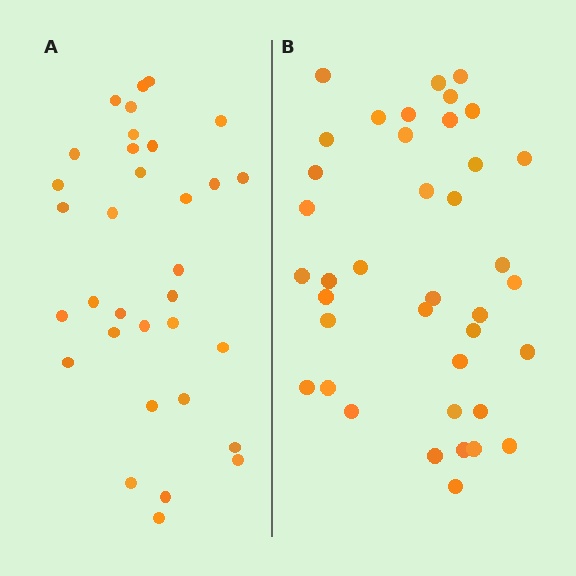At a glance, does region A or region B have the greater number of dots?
Region B (the right region) has more dots.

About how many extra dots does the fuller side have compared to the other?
Region B has about 6 more dots than region A.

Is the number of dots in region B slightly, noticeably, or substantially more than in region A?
Region B has only slightly more — the two regions are fairly close. The ratio is roughly 1.2 to 1.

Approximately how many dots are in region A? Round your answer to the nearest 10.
About 30 dots. (The exact count is 33, which rounds to 30.)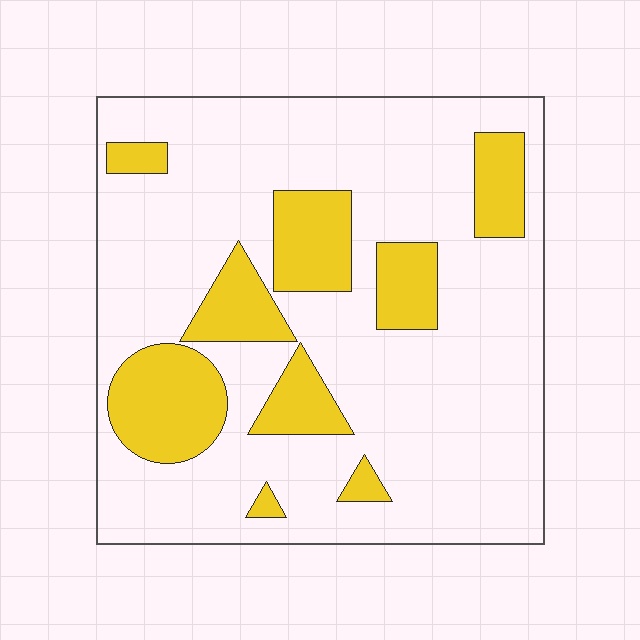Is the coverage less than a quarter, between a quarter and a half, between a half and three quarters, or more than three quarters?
Less than a quarter.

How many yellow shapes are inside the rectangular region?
9.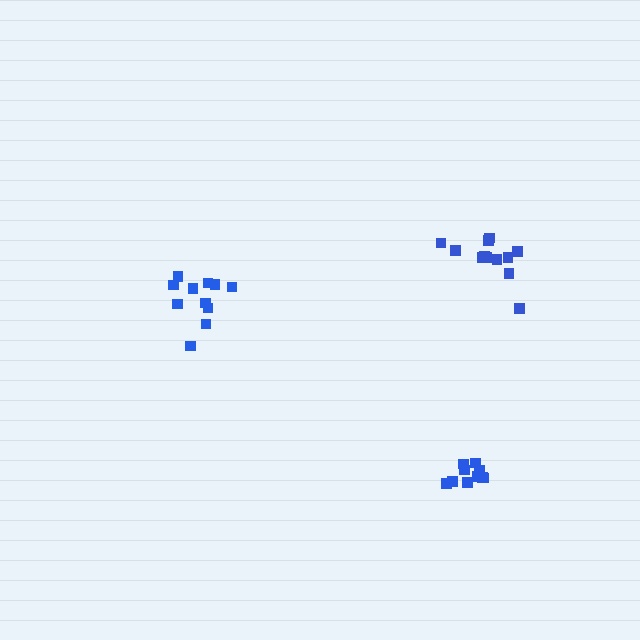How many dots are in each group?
Group 1: 12 dots, Group 2: 11 dots, Group 3: 10 dots (33 total).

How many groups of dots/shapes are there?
There are 3 groups.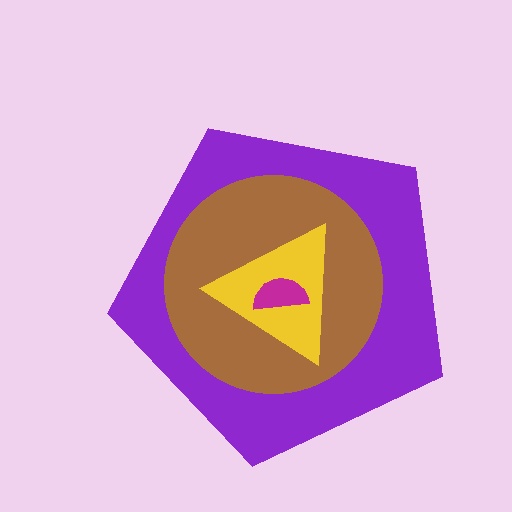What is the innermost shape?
The magenta semicircle.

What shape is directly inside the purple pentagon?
The brown circle.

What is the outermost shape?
The purple pentagon.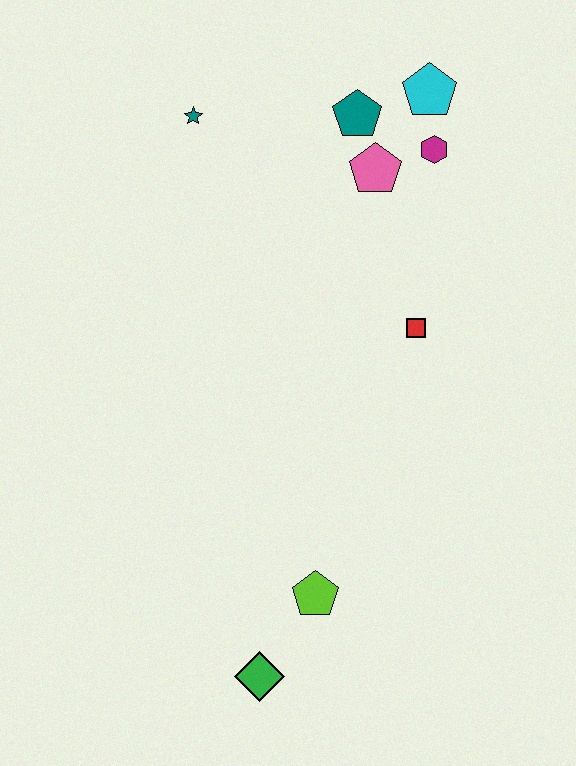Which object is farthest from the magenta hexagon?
The green diamond is farthest from the magenta hexagon.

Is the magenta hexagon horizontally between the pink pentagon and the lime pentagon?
No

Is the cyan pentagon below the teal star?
No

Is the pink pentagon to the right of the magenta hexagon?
No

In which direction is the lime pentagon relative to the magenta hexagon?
The lime pentagon is below the magenta hexagon.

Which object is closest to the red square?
The pink pentagon is closest to the red square.